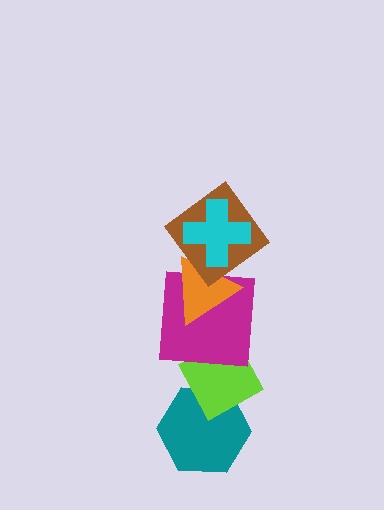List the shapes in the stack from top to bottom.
From top to bottom: the cyan cross, the brown diamond, the orange triangle, the magenta square, the lime diamond, the teal hexagon.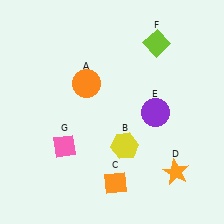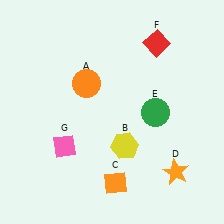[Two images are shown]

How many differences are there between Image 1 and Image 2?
There are 2 differences between the two images.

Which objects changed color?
E changed from purple to green. F changed from lime to red.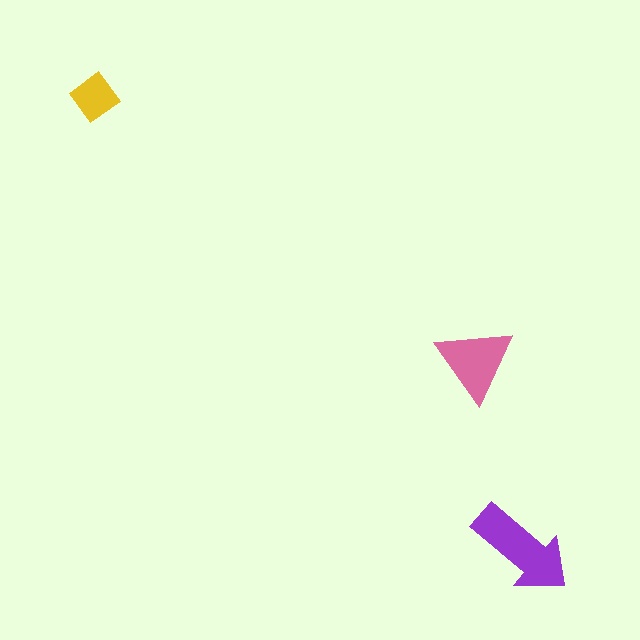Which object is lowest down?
The purple arrow is bottommost.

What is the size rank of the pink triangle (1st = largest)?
2nd.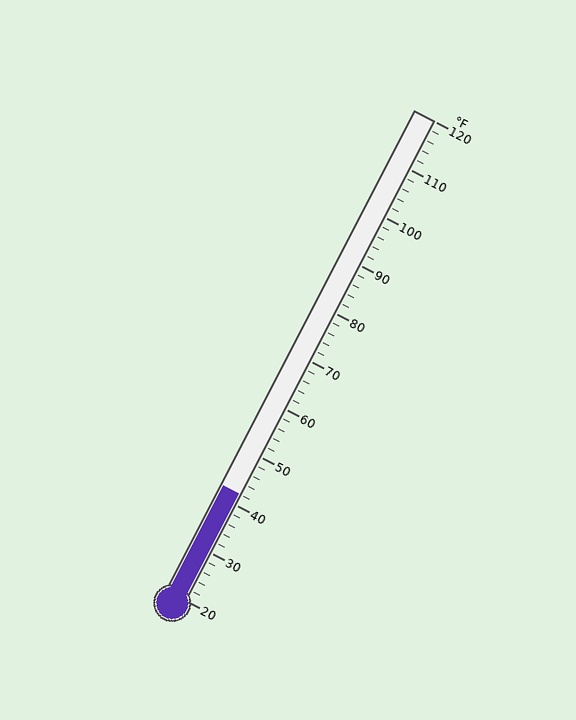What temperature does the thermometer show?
The thermometer shows approximately 42°F.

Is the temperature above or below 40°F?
The temperature is above 40°F.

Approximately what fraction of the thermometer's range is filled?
The thermometer is filled to approximately 20% of its range.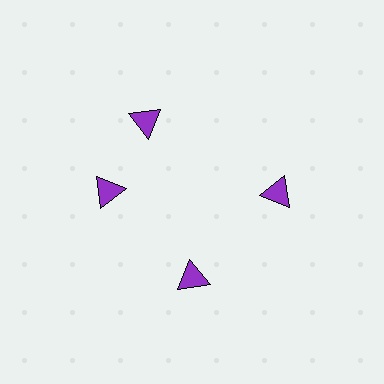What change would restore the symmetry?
The symmetry would be restored by rotating it back into even spacing with its neighbors so that all 4 triangles sit at equal angles and equal distance from the center.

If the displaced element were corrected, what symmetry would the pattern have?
It would have 4-fold rotational symmetry — the pattern would map onto itself every 90 degrees.